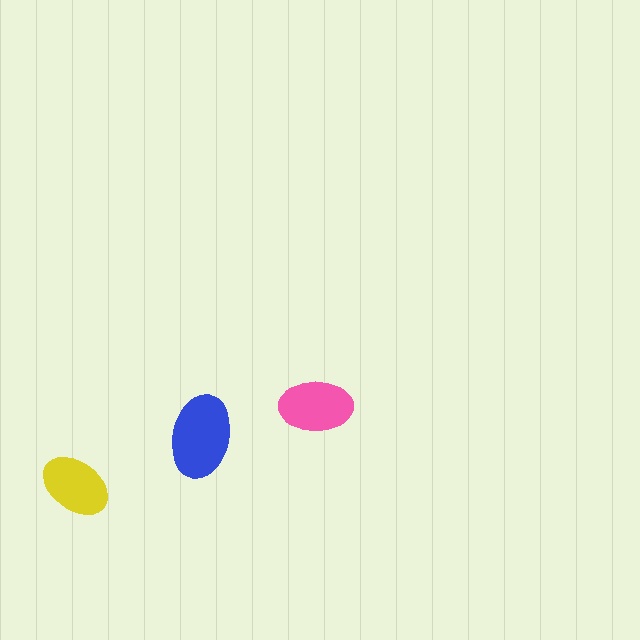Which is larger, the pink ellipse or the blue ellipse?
The blue one.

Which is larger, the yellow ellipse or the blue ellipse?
The blue one.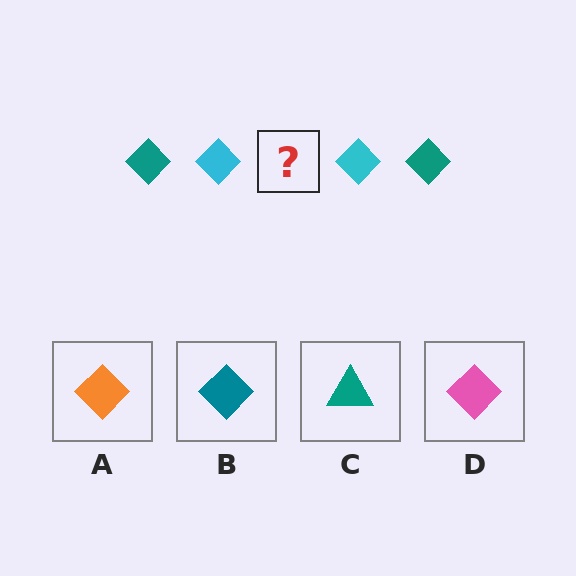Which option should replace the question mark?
Option B.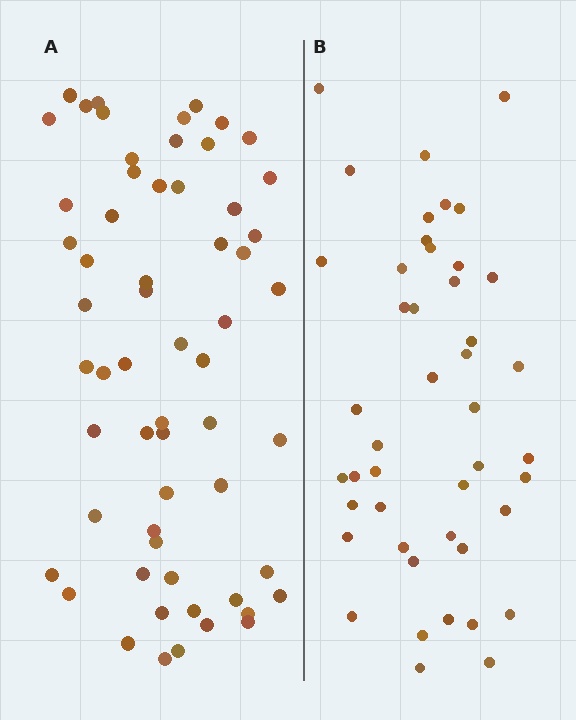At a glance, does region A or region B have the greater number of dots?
Region A (the left region) has more dots.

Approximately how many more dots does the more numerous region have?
Region A has approximately 15 more dots than region B.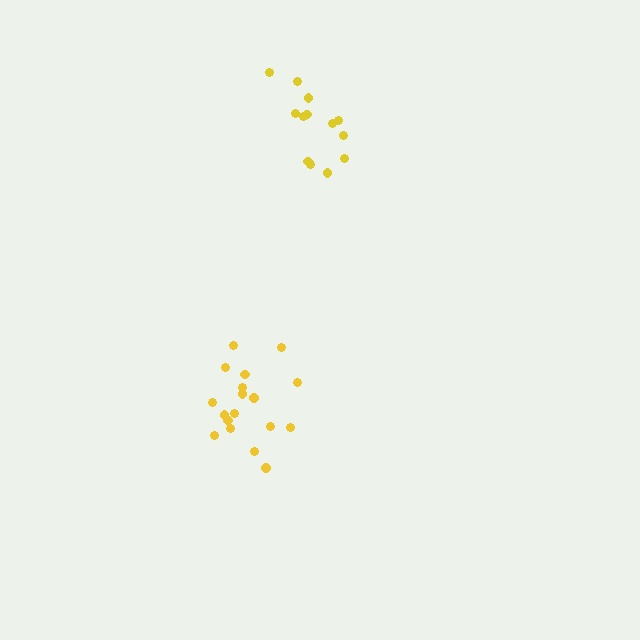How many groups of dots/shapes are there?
There are 2 groups.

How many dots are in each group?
Group 1: 13 dots, Group 2: 18 dots (31 total).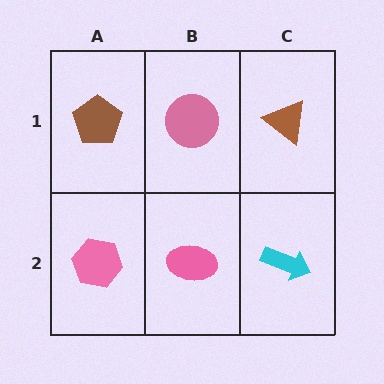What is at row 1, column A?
A brown pentagon.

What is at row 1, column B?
A pink circle.